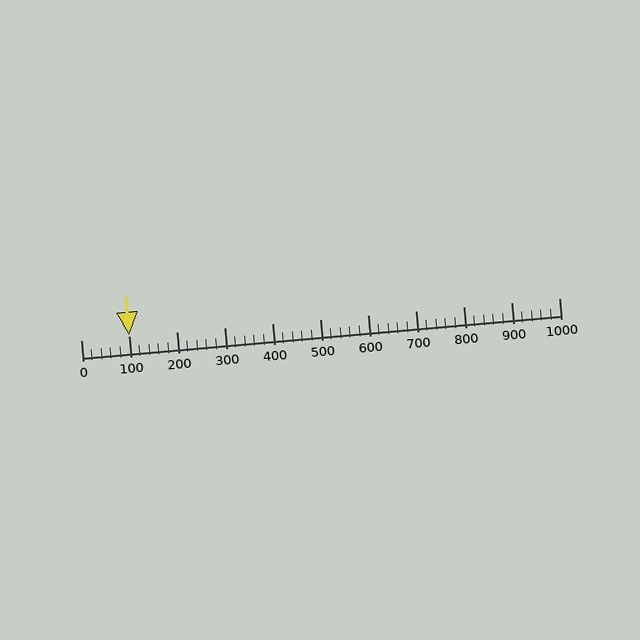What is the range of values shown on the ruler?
The ruler shows values from 0 to 1000.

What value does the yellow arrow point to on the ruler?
The yellow arrow points to approximately 100.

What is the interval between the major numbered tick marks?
The major tick marks are spaced 100 units apart.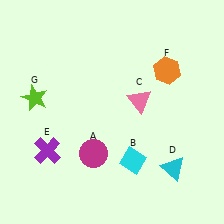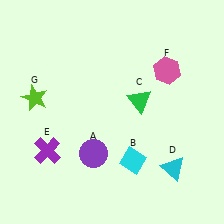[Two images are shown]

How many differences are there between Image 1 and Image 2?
There are 3 differences between the two images.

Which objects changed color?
A changed from magenta to purple. C changed from pink to green. F changed from orange to pink.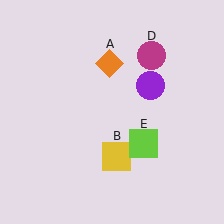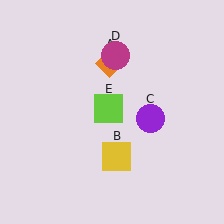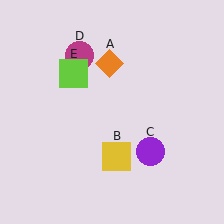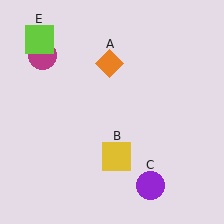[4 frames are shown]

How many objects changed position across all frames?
3 objects changed position: purple circle (object C), magenta circle (object D), lime square (object E).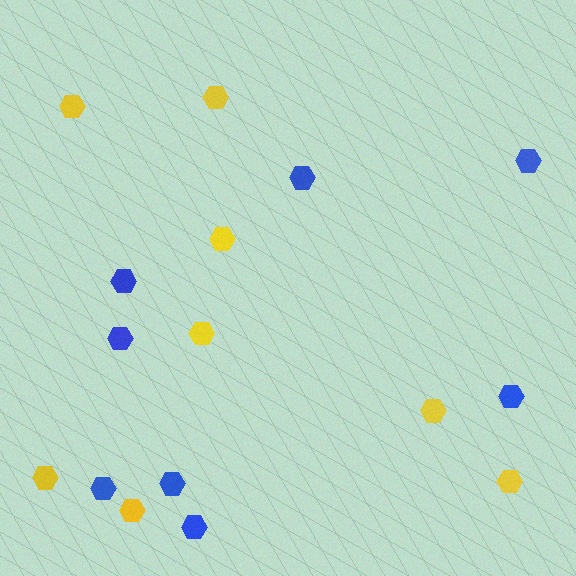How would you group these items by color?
There are 2 groups: one group of yellow hexagons (8) and one group of blue hexagons (8).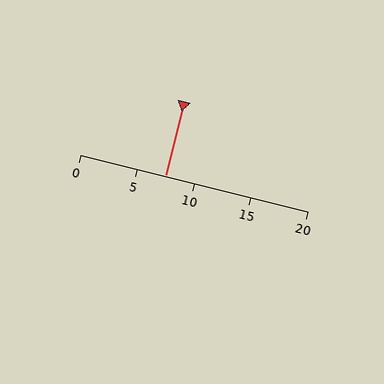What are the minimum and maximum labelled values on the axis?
The axis runs from 0 to 20.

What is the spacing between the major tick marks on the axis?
The major ticks are spaced 5 apart.